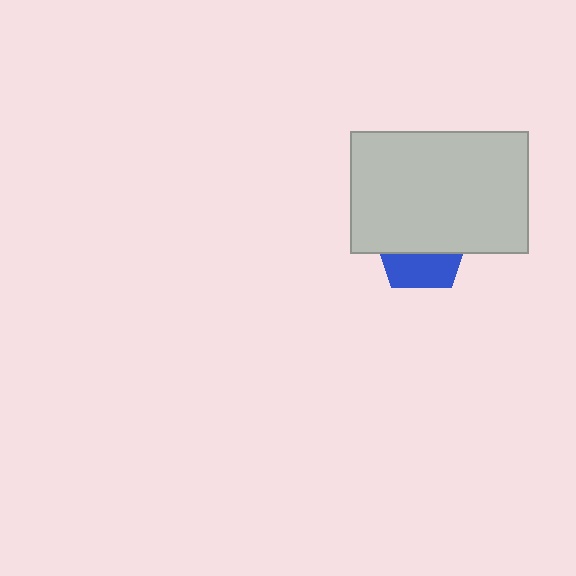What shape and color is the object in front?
The object in front is a light gray rectangle.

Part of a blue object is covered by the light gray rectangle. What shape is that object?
It is a pentagon.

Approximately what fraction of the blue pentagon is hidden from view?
Roughly 61% of the blue pentagon is hidden behind the light gray rectangle.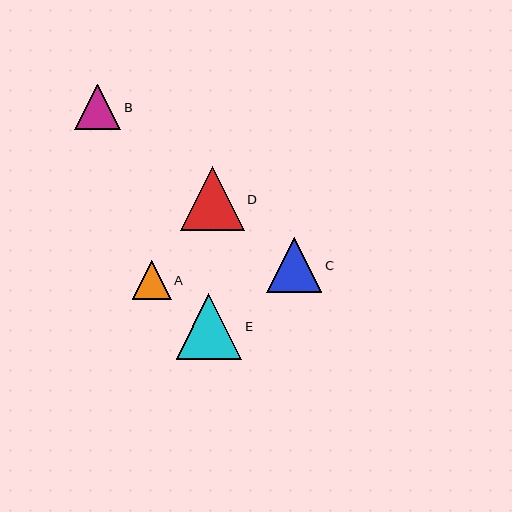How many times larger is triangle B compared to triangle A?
Triangle B is approximately 1.2 times the size of triangle A.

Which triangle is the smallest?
Triangle A is the smallest with a size of approximately 39 pixels.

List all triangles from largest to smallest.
From largest to smallest: E, D, C, B, A.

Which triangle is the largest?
Triangle E is the largest with a size of approximately 66 pixels.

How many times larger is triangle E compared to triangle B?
Triangle E is approximately 1.4 times the size of triangle B.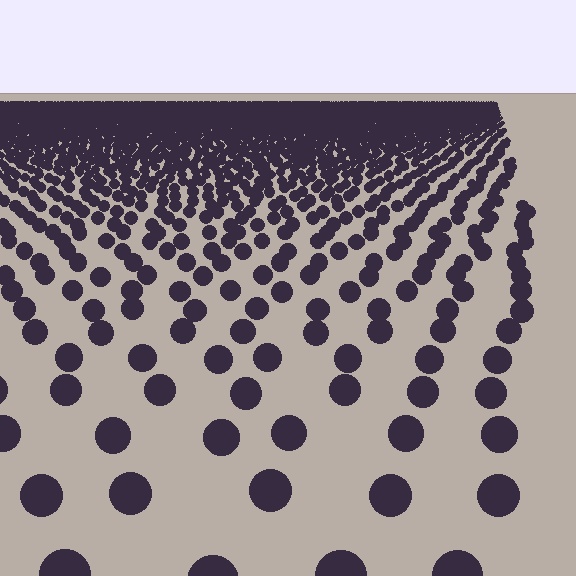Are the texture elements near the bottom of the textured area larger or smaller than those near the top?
Larger. Near the bottom, elements are closer to the viewer and appear at a bigger on-screen size.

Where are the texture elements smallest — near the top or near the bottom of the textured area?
Near the top.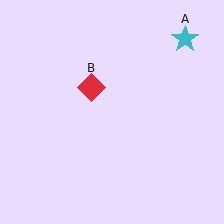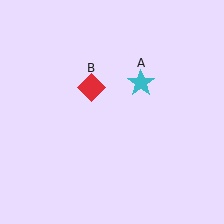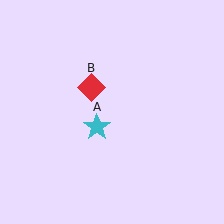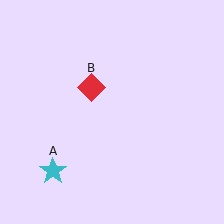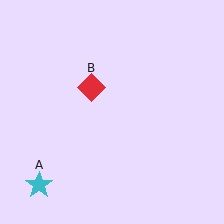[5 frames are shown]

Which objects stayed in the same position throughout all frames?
Red diamond (object B) remained stationary.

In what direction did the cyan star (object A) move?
The cyan star (object A) moved down and to the left.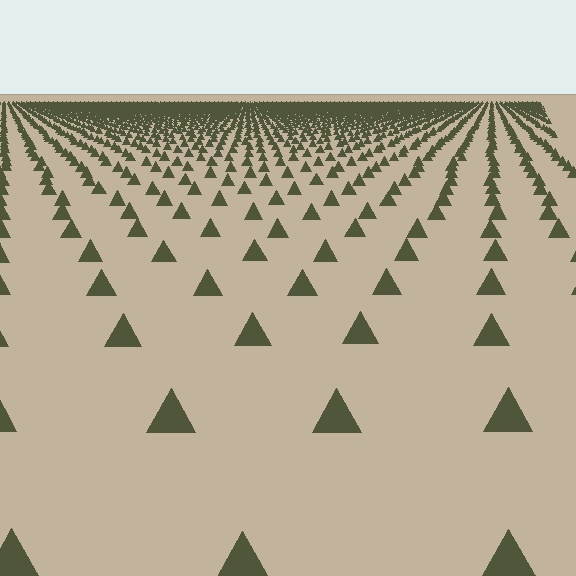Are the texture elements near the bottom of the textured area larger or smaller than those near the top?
Larger. Near the bottom, elements are closer to the viewer and appear at a bigger on-screen size.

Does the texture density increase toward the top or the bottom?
Density increases toward the top.